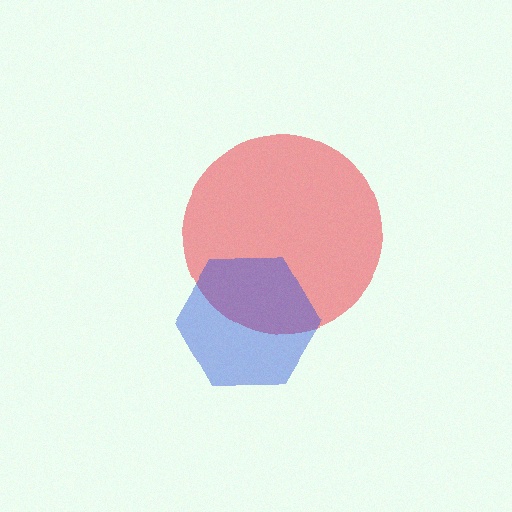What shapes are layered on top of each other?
The layered shapes are: a red circle, a blue hexagon.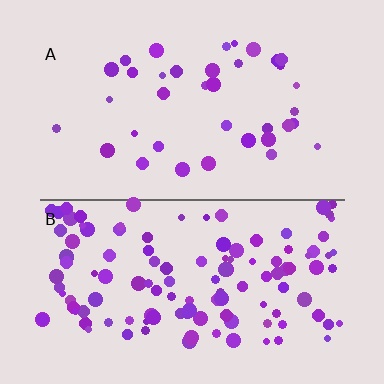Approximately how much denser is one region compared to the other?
Approximately 3.4× — region B over region A.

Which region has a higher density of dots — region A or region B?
B (the bottom).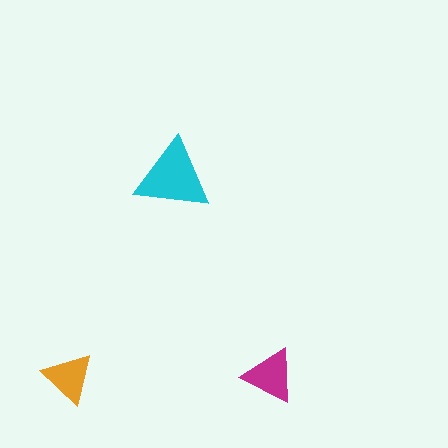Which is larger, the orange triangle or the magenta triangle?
The magenta one.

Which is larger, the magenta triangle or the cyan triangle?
The cyan one.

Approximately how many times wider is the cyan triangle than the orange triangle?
About 1.5 times wider.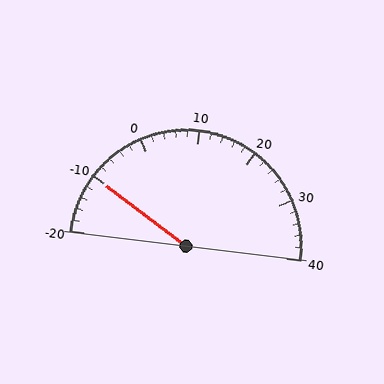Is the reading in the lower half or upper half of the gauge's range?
The reading is in the lower half of the range (-20 to 40).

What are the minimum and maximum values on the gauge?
The gauge ranges from -20 to 40.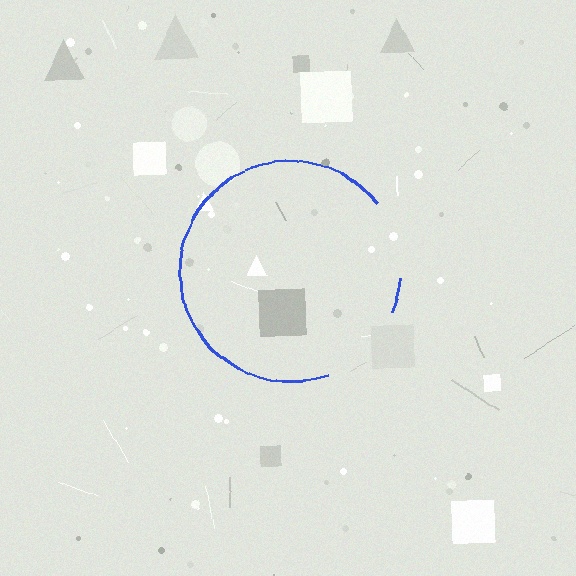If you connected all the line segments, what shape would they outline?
They would outline a circle.